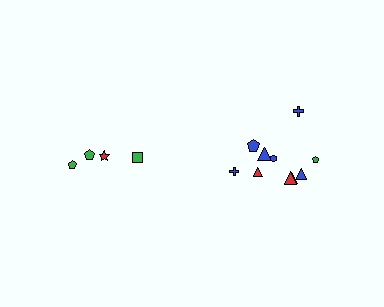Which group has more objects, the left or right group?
The right group.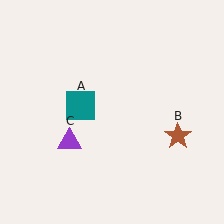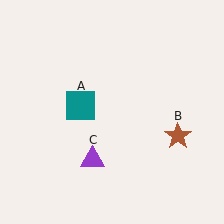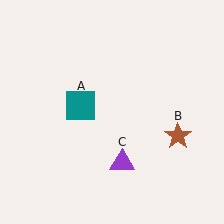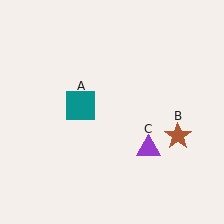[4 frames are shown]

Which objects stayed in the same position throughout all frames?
Teal square (object A) and brown star (object B) remained stationary.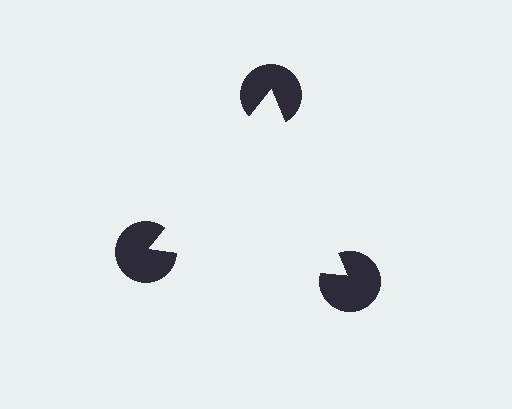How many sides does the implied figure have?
3 sides.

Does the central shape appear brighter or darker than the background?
It typically appears slightly brighter than the background, even though no actual brightness change is drawn.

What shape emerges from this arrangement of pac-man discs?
An illusory triangle — its edges are inferred from the aligned wedge cuts in the pac-man discs, not physically drawn.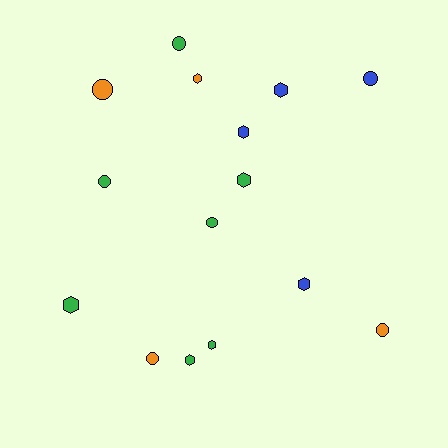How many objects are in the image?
There are 15 objects.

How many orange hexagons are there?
There is 1 orange hexagon.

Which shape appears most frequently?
Hexagon, with 8 objects.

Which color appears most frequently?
Green, with 7 objects.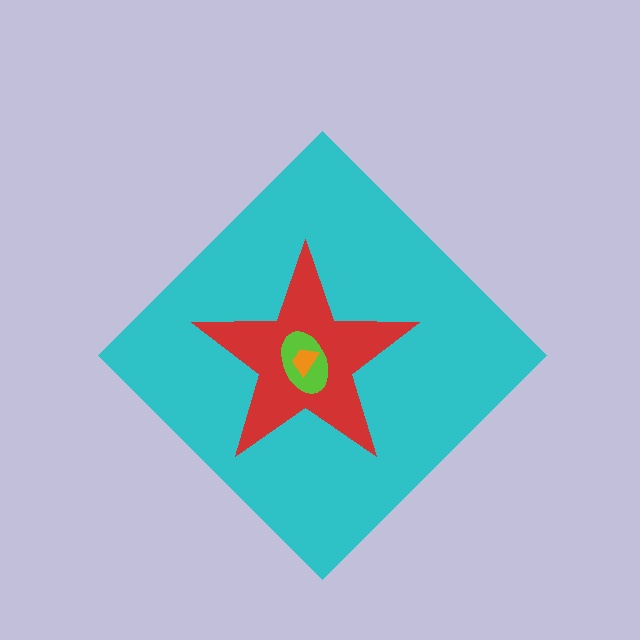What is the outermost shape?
The cyan diamond.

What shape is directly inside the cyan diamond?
The red star.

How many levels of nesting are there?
4.